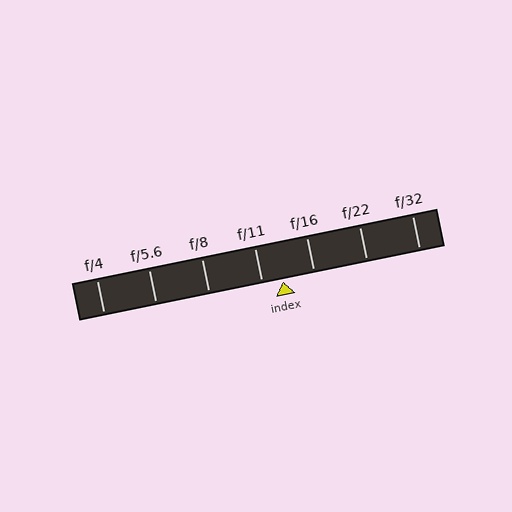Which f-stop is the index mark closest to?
The index mark is closest to f/11.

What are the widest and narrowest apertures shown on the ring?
The widest aperture shown is f/4 and the narrowest is f/32.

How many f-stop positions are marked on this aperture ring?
There are 7 f-stop positions marked.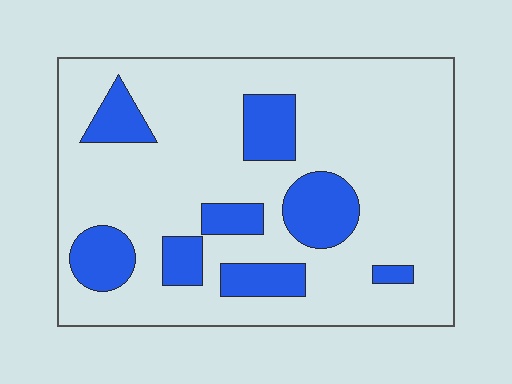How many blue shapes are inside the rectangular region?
8.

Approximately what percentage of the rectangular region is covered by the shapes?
Approximately 20%.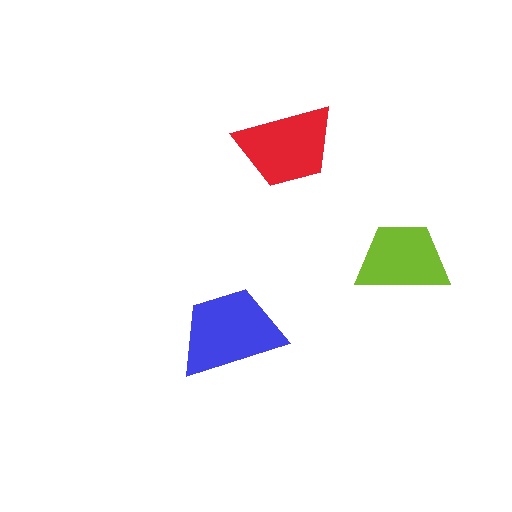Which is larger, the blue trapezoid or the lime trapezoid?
The blue one.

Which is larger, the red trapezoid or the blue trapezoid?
The blue one.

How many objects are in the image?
There are 3 objects in the image.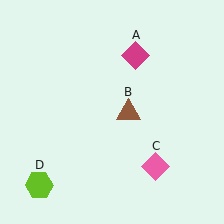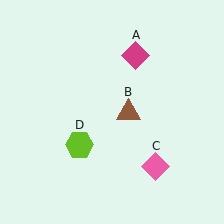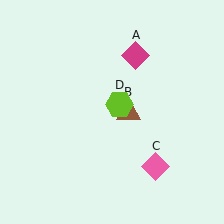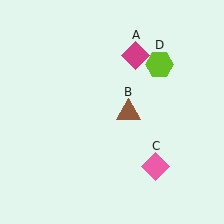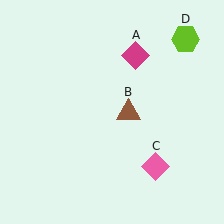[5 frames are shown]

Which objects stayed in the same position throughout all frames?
Magenta diamond (object A) and brown triangle (object B) and pink diamond (object C) remained stationary.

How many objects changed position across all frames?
1 object changed position: lime hexagon (object D).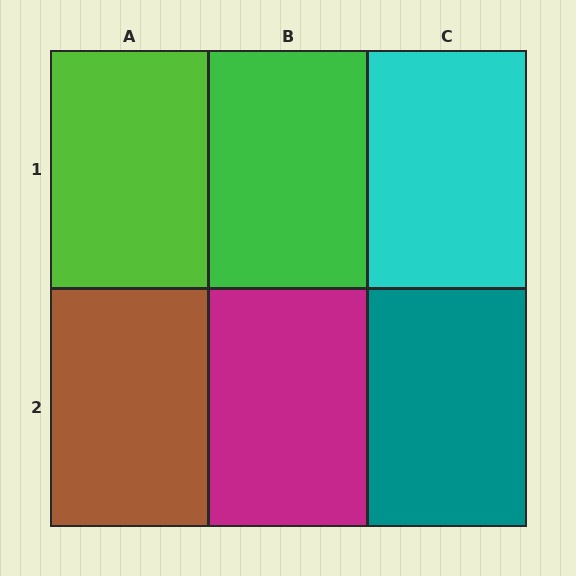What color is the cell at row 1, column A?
Lime.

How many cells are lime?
1 cell is lime.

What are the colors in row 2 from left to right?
Brown, magenta, teal.